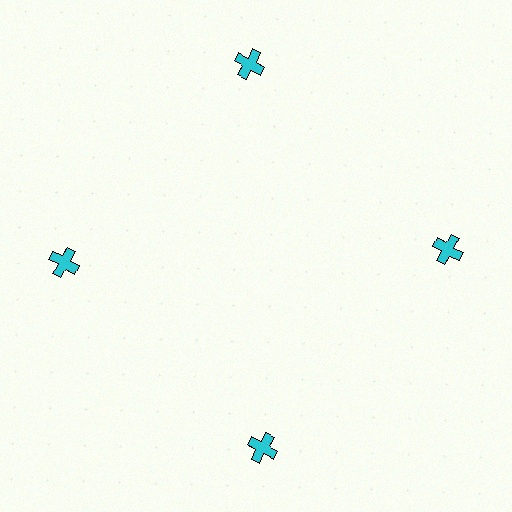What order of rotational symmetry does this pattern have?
This pattern has 4-fold rotational symmetry.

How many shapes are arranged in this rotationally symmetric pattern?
There are 4 shapes, arranged in 4 groups of 1.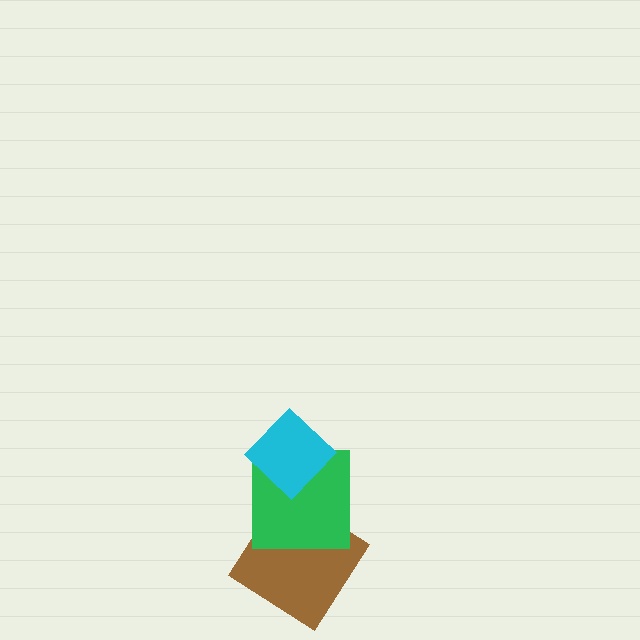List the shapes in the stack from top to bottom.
From top to bottom: the cyan diamond, the green square, the brown diamond.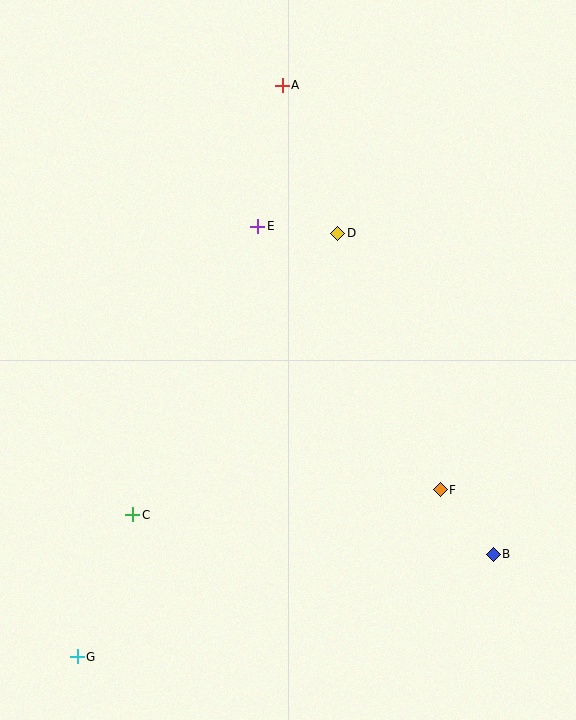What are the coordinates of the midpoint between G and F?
The midpoint between G and F is at (259, 573).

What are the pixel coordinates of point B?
Point B is at (493, 554).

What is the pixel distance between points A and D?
The distance between A and D is 158 pixels.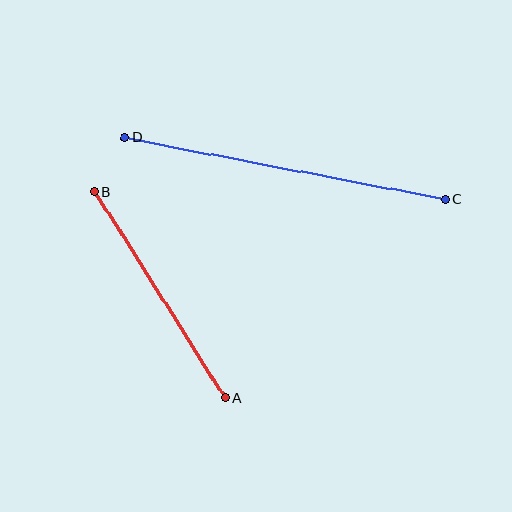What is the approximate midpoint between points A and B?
The midpoint is at approximately (159, 295) pixels.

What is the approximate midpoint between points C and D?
The midpoint is at approximately (285, 169) pixels.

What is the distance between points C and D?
The distance is approximately 327 pixels.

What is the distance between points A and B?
The distance is approximately 244 pixels.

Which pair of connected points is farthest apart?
Points C and D are farthest apart.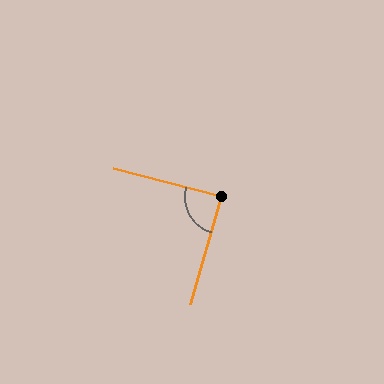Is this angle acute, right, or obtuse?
It is approximately a right angle.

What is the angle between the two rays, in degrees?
Approximately 89 degrees.